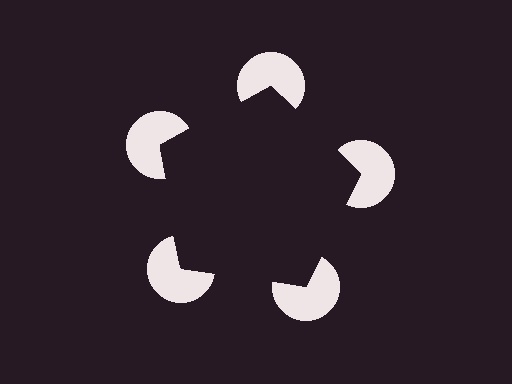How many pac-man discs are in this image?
There are 5 — one at each vertex of the illusory pentagon.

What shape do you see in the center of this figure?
An illusory pentagon — its edges are inferred from the aligned wedge cuts in the pac-man discs, not physically drawn.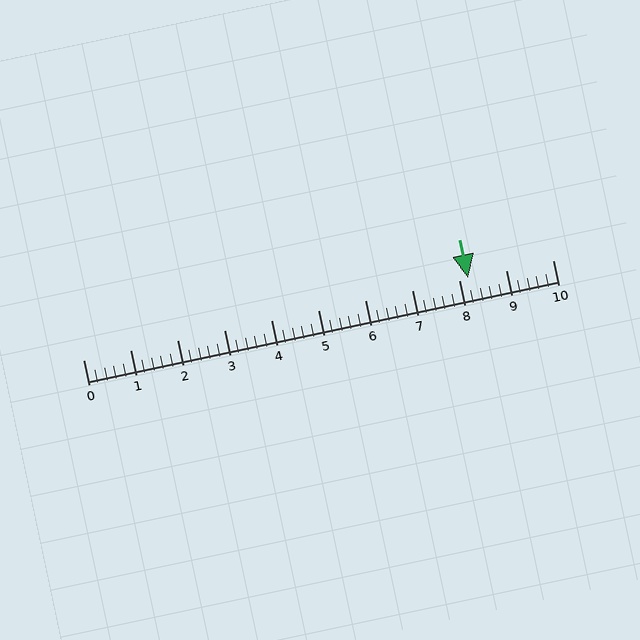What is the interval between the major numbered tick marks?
The major tick marks are spaced 1 units apart.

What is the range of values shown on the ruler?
The ruler shows values from 0 to 10.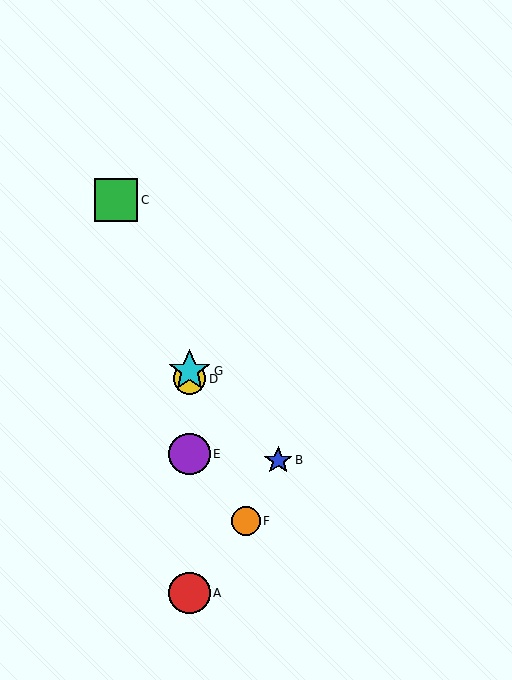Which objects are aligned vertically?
Objects A, D, E, G are aligned vertically.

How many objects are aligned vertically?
4 objects (A, D, E, G) are aligned vertically.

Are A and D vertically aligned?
Yes, both are at x≈190.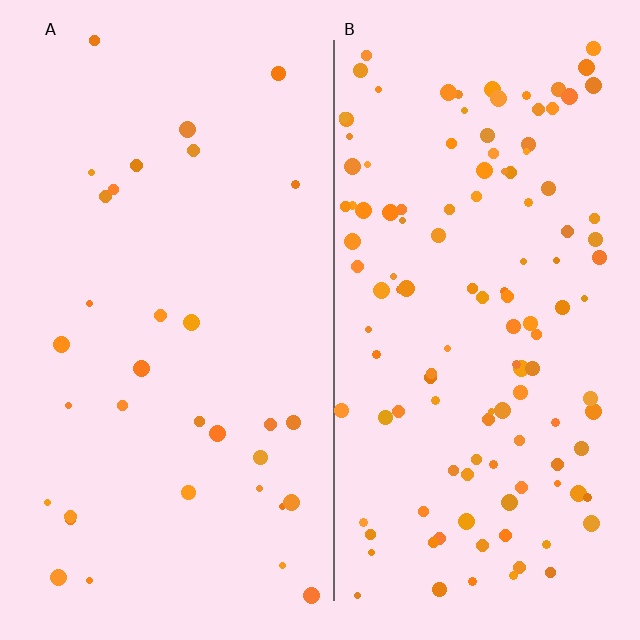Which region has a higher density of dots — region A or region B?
B (the right).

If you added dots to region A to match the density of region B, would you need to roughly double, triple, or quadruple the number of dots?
Approximately quadruple.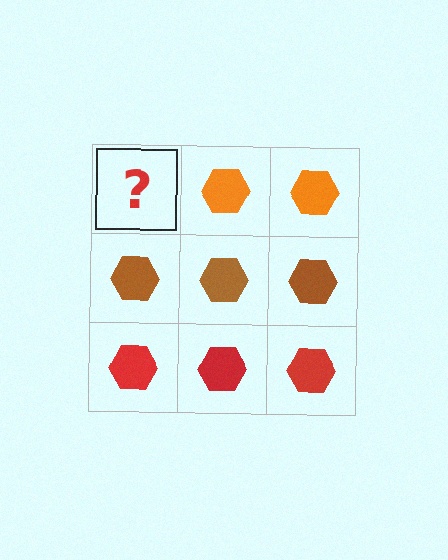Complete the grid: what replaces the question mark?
The question mark should be replaced with an orange hexagon.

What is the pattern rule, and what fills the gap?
The rule is that each row has a consistent color. The gap should be filled with an orange hexagon.